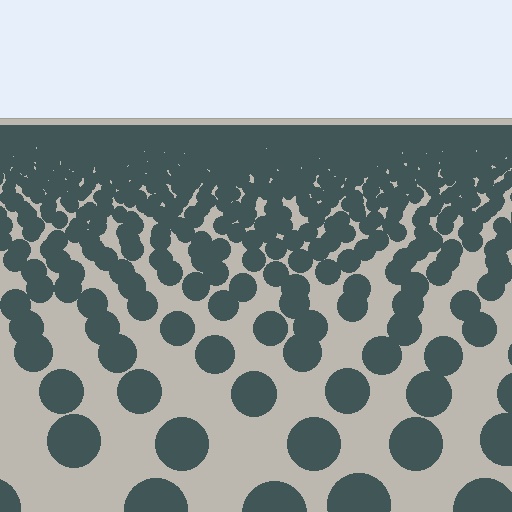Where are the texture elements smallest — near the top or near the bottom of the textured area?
Near the top.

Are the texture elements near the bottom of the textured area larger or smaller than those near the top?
Larger. Near the bottom, elements are closer to the viewer and appear at a bigger on-screen size.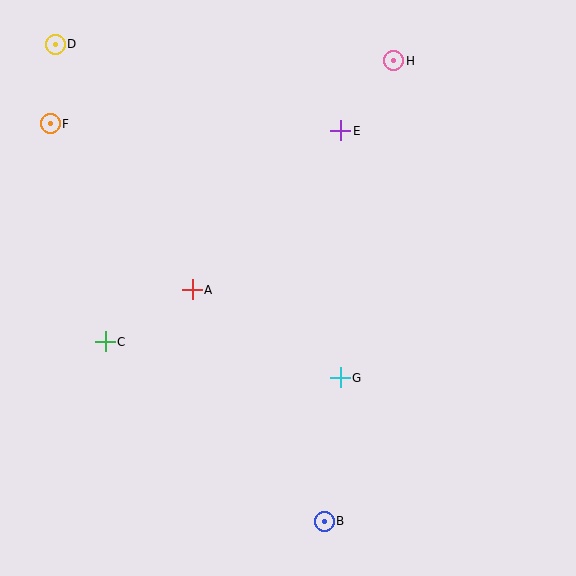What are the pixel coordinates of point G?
Point G is at (340, 378).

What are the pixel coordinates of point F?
Point F is at (50, 124).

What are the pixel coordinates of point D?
Point D is at (55, 44).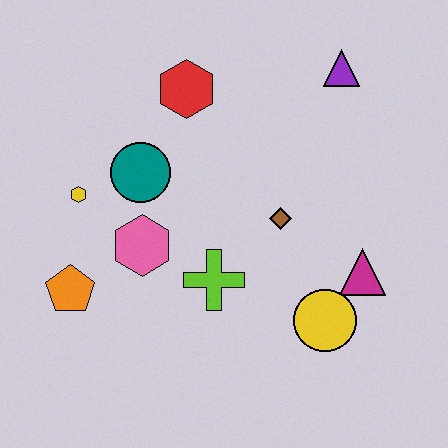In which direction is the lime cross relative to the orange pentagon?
The lime cross is to the right of the orange pentagon.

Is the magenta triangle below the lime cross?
No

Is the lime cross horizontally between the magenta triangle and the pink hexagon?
Yes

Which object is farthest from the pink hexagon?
The purple triangle is farthest from the pink hexagon.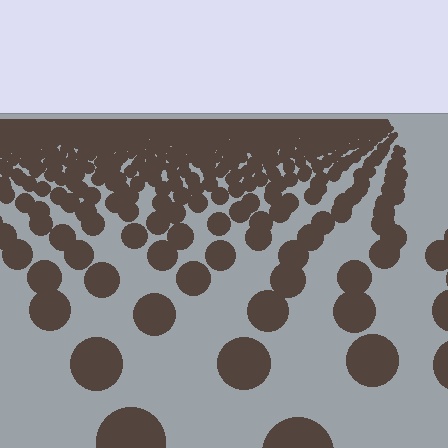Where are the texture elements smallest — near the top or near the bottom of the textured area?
Near the top.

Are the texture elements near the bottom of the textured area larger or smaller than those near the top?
Larger. Near the bottom, elements are closer to the viewer and appear at a bigger on-screen size.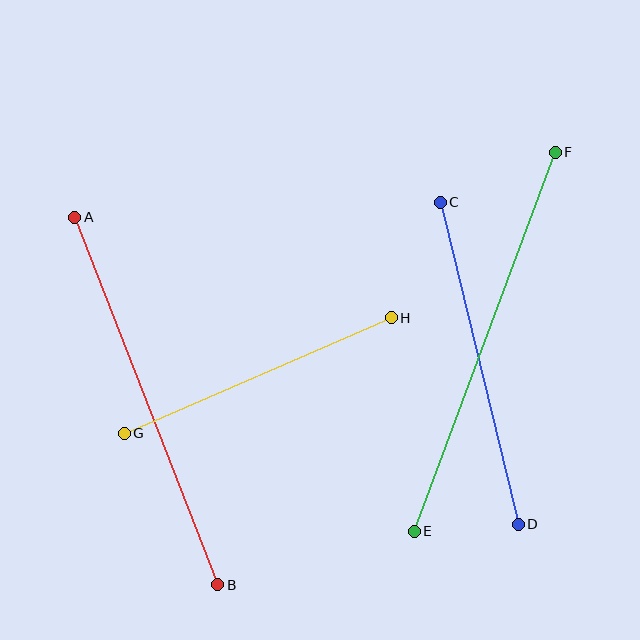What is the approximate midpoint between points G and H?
The midpoint is at approximately (258, 376) pixels.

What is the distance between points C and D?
The distance is approximately 331 pixels.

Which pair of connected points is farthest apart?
Points E and F are farthest apart.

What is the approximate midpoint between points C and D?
The midpoint is at approximately (479, 363) pixels.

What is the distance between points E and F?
The distance is approximately 404 pixels.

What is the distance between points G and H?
The distance is approximately 291 pixels.